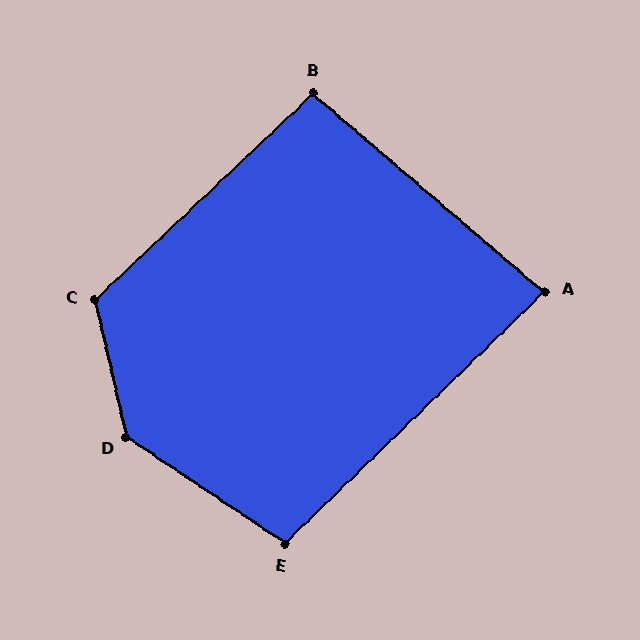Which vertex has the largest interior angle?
D, at approximately 137 degrees.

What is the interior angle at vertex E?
Approximately 102 degrees (obtuse).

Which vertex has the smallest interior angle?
A, at approximately 85 degrees.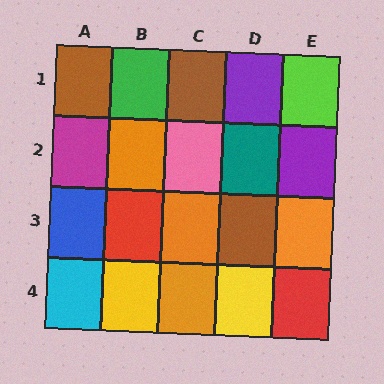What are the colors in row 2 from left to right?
Magenta, orange, pink, teal, purple.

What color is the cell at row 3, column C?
Orange.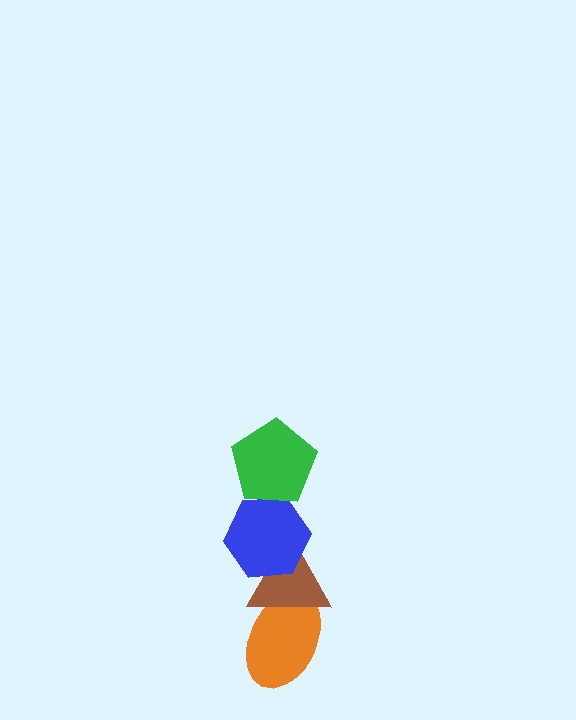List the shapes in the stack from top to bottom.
From top to bottom: the green pentagon, the blue hexagon, the brown triangle, the orange ellipse.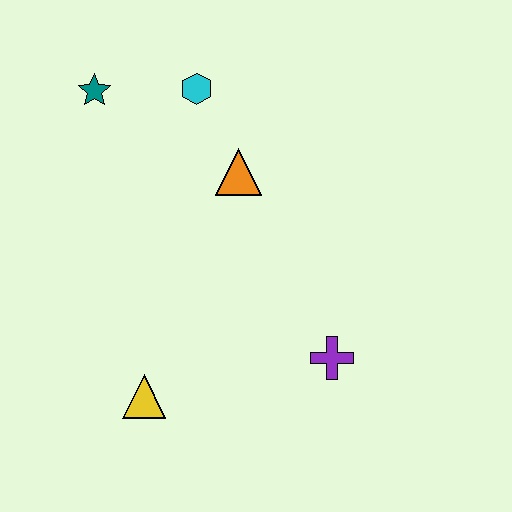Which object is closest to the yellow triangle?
The purple cross is closest to the yellow triangle.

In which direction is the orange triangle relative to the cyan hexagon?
The orange triangle is below the cyan hexagon.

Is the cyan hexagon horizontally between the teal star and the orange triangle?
Yes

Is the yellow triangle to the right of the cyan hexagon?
No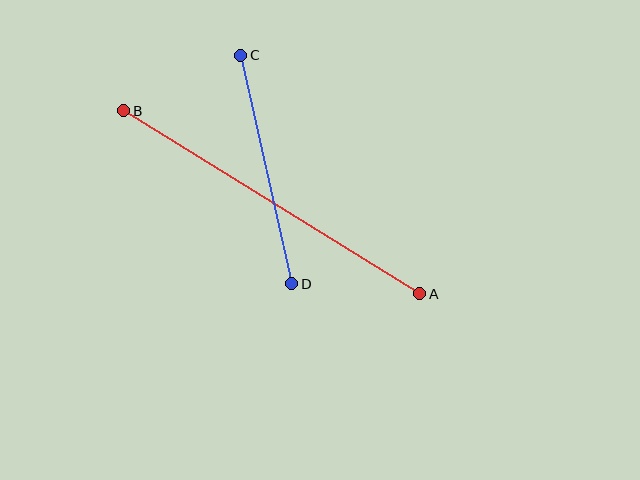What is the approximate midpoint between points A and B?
The midpoint is at approximately (272, 202) pixels.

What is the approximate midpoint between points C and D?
The midpoint is at approximately (266, 170) pixels.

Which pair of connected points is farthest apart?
Points A and B are farthest apart.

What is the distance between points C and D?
The distance is approximately 234 pixels.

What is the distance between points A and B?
The distance is approximately 348 pixels.